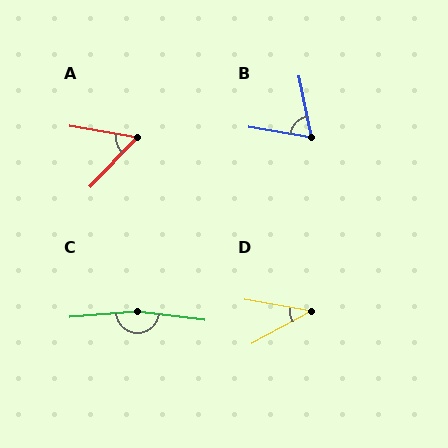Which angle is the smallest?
D, at approximately 39 degrees.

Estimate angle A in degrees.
Approximately 56 degrees.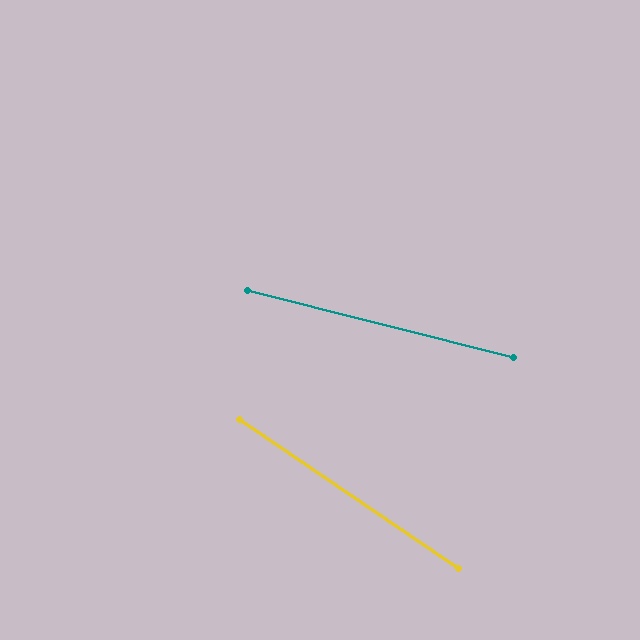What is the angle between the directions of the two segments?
Approximately 20 degrees.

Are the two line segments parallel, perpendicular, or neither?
Neither parallel nor perpendicular — they differ by about 20°.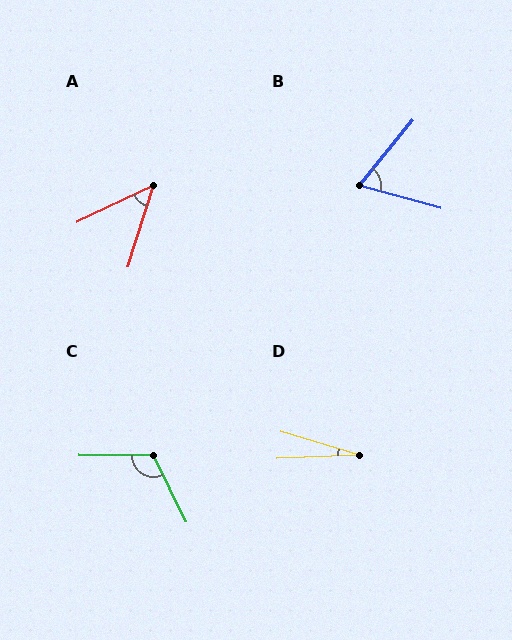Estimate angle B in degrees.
Approximately 67 degrees.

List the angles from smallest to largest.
D (19°), A (47°), B (67°), C (117°).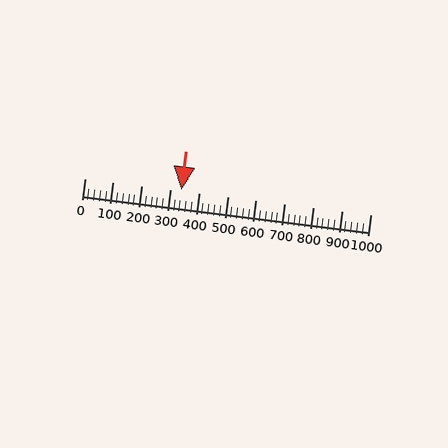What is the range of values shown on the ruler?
The ruler shows values from 0 to 1000.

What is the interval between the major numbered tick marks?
The major tick marks are spaced 100 units apart.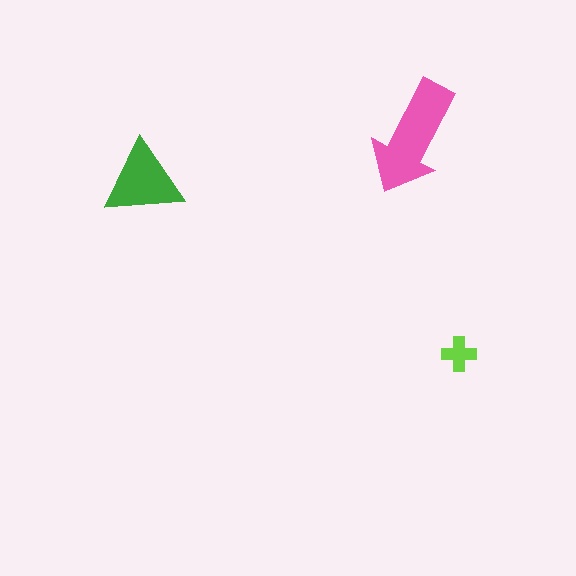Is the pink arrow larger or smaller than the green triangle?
Larger.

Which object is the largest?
The pink arrow.